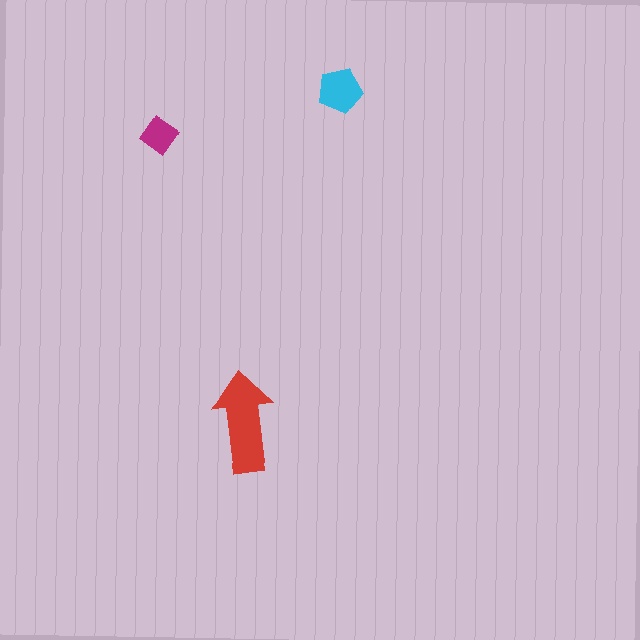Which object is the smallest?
The magenta diamond.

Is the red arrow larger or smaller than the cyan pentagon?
Larger.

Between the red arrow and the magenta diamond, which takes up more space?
The red arrow.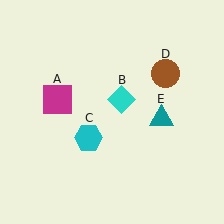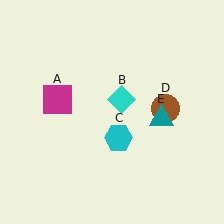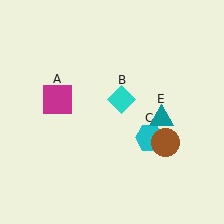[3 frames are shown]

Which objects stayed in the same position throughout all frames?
Magenta square (object A) and cyan diamond (object B) and teal triangle (object E) remained stationary.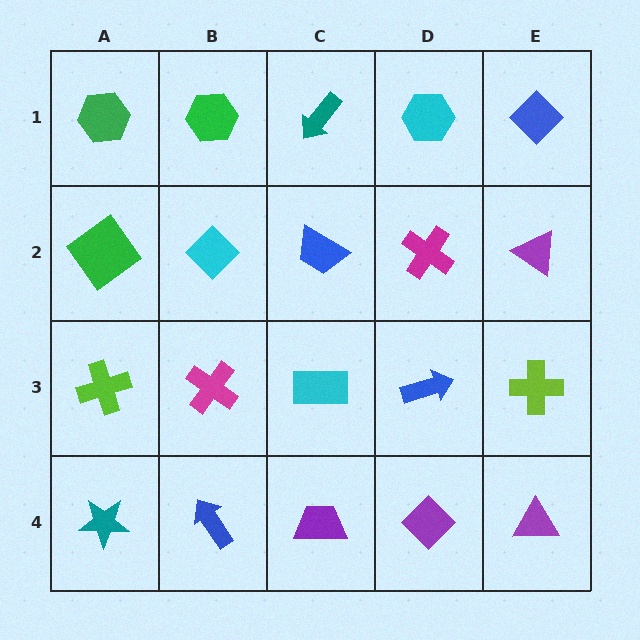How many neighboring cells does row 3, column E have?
3.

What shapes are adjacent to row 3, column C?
A blue trapezoid (row 2, column C), a purple trapezoid (row 4, column C), a magenta cross (row 3, column B), a blue arrow (row 3, column D).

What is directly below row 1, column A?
A green diamond.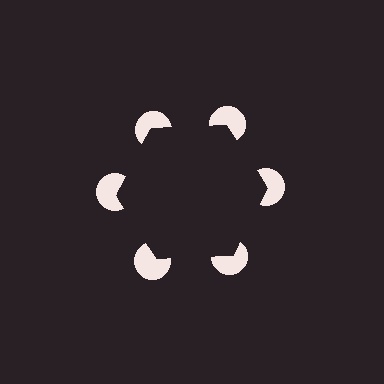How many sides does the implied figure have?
6 sides.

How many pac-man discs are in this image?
There are 6 — one at each vertex of the illusory hexagon.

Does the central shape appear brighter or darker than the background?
It typically appears slightly darker than the background, even though no actual brightness change is drawn.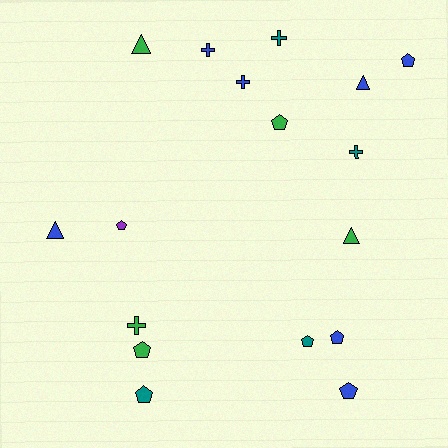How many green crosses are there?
There is 1 green cross.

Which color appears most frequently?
Blue, with 7 objects.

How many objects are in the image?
There are 17 objects.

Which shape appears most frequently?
Pentagon, with 8 objects.